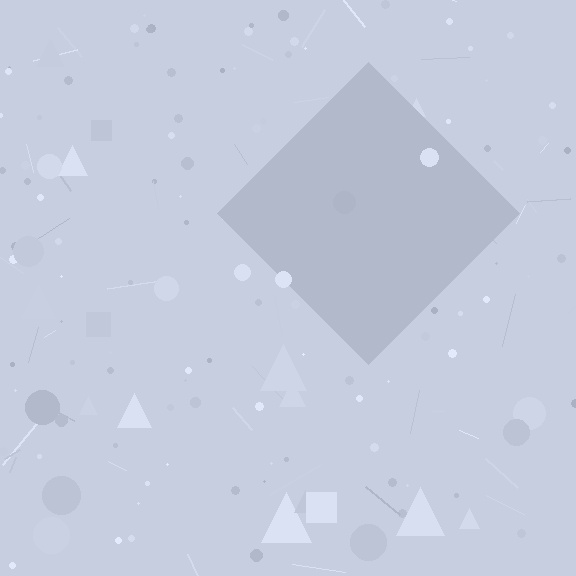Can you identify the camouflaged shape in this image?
The camouflaged shape is a diamond.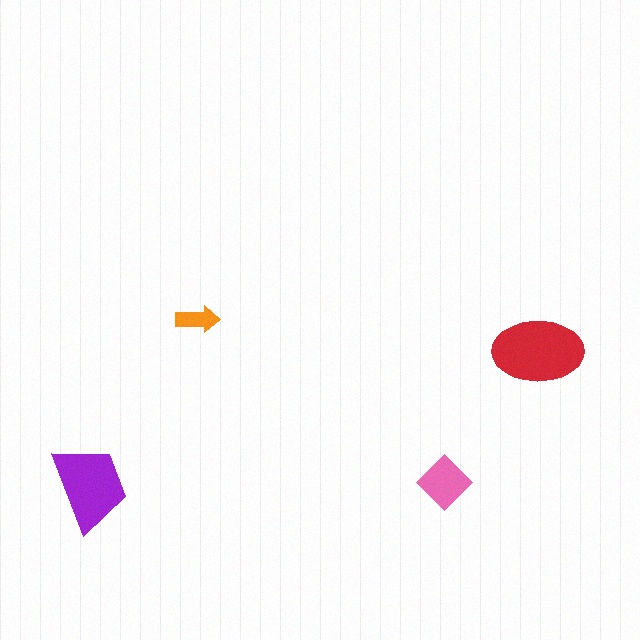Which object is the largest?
The red ellipse.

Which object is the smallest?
The orange arrow.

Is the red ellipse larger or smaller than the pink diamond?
Larger.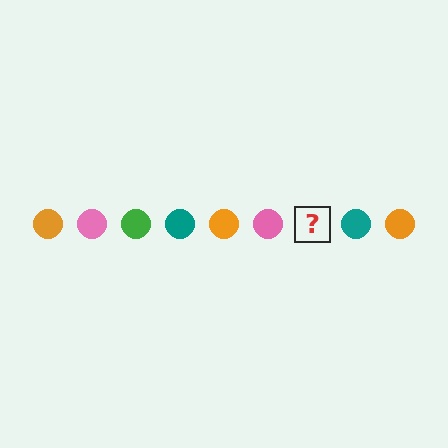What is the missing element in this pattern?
The missing element is a green circle.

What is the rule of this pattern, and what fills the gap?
The rule is that the pattern cycles through orange, pink, green, teal circles. The gap should be filled with a green circle.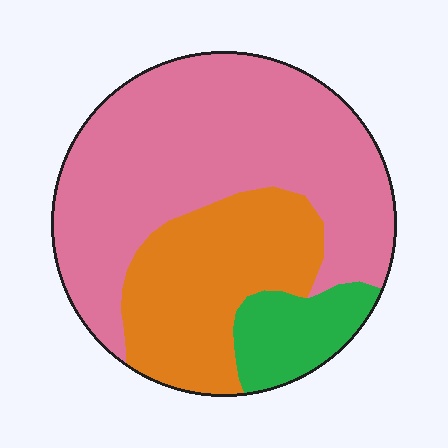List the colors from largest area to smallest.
From largest to smallest: pink, orange, green.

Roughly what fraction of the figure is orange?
Orange covers 29% of the figure.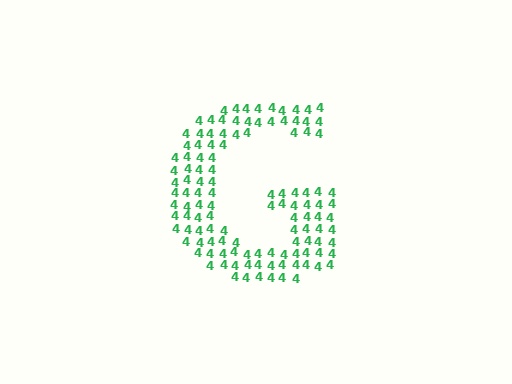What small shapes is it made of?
It is made of small digit 4's.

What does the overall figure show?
The overall figure shows the letter G.